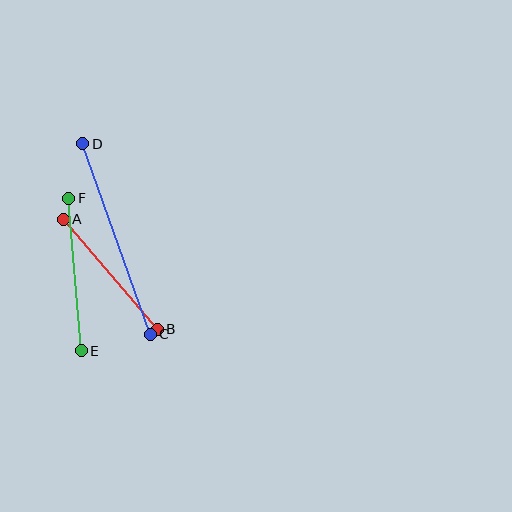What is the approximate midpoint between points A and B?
The midpoint is at approximately (110, 274) pixels.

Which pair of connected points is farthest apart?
Points C and D are farthest apart.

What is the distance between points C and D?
The distance is approximately 202 pixels.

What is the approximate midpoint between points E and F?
The midpoint is at approximately (75, 274) pixels.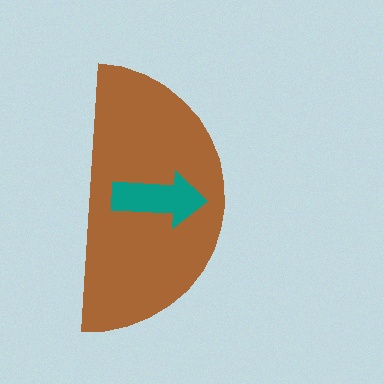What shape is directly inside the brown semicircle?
The teal arrow.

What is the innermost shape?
The teal arrow.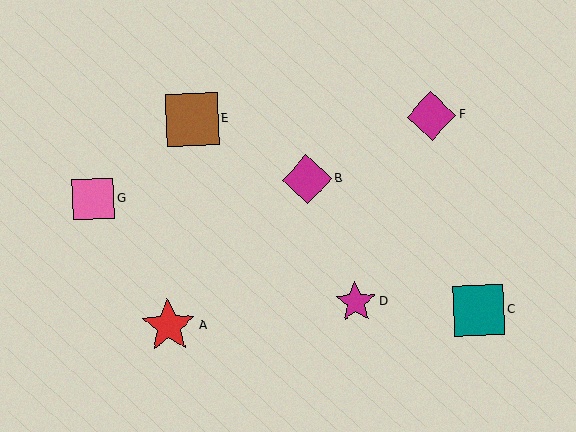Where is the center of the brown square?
The center of the brown square is at (192, 119).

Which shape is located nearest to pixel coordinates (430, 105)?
The magenta diamond (labeled F) at (431, 116) is nearest to that location.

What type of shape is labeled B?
Shape B is a magenta diamond.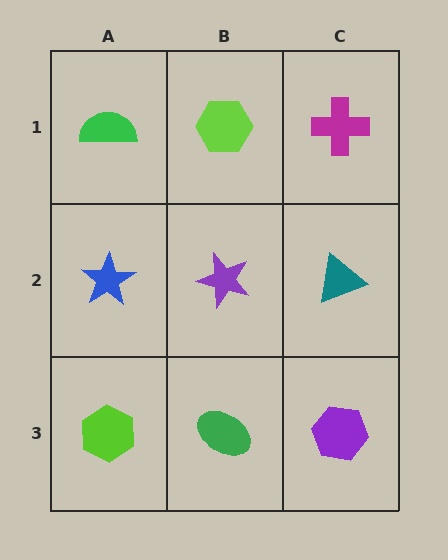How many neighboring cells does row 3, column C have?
2.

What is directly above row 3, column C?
A teal triangle.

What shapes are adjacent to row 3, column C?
A teal triangle (row 2, column C), a green ellipse (row 3, column B).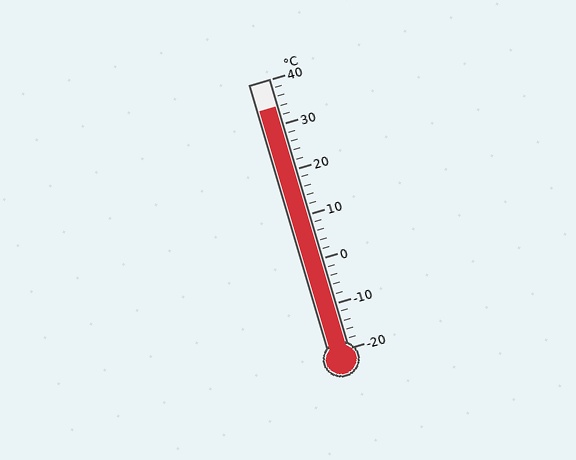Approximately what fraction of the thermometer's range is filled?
The thermometer is filled to approximately 90% of its range.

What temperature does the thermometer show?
The thermometer shows approximately 34°C.